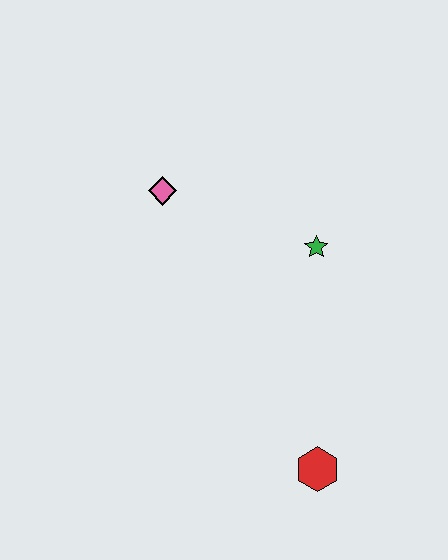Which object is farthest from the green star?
The red hexagon is farthest from the green star.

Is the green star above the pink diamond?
No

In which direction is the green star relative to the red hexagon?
The green star is above the red hexagon.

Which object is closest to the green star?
The pink diamond is closest to the green star.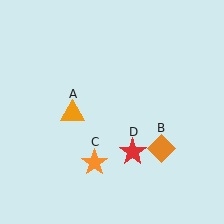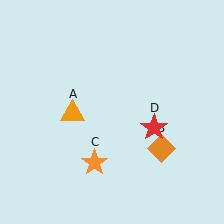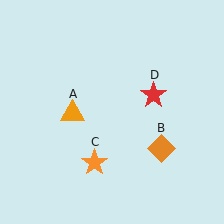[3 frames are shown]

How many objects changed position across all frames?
1 object changed position: red star (object D).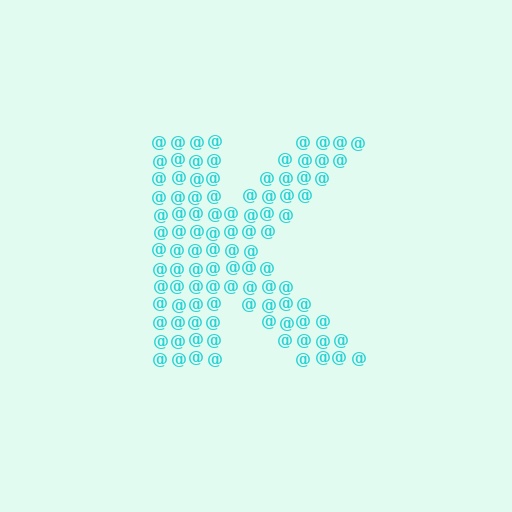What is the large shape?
The large shape is the letter K.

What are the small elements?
The small elements are at signs.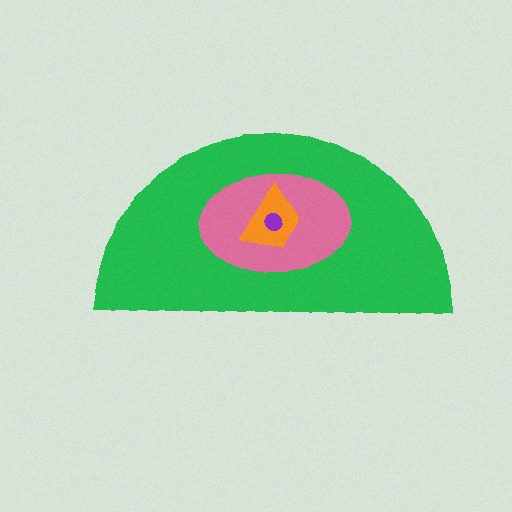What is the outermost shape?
The green semicircle.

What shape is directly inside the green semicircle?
The pink ellipse.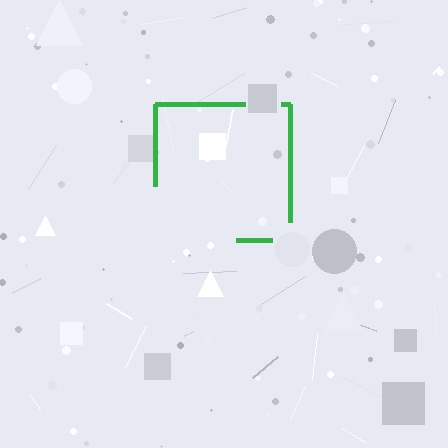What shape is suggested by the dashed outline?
The dashed outline suggests a square.